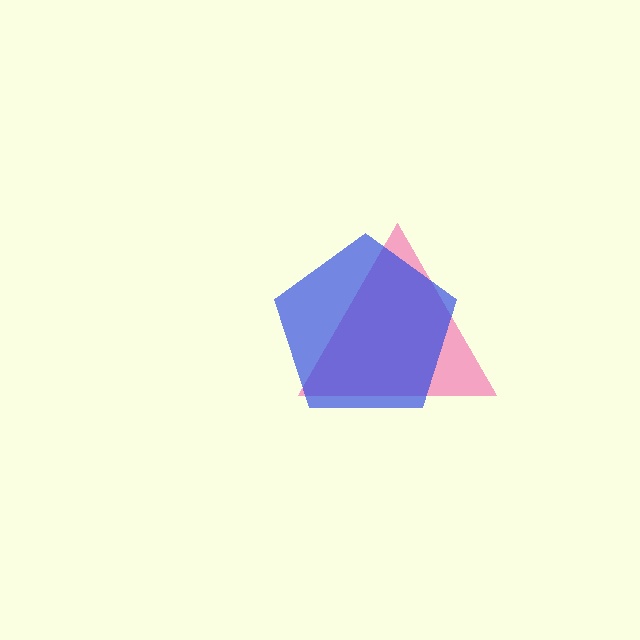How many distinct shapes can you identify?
There are 2 distinct shapes: a pink triangle, a blue pentagon.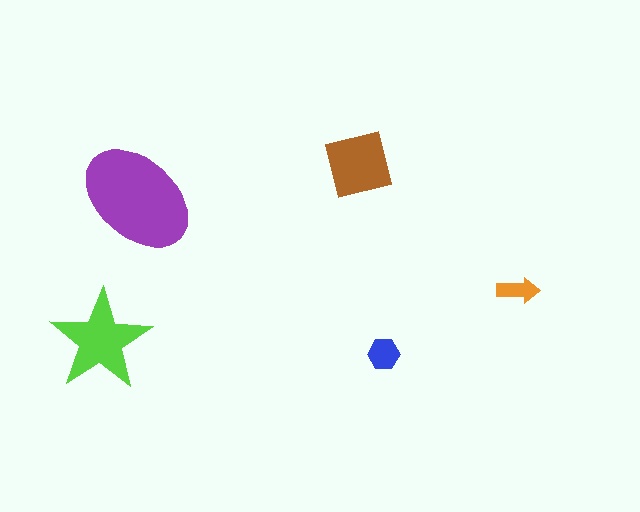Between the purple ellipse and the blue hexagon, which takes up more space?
The purple ellipse.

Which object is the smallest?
The orange arrow.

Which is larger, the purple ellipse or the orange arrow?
The purple ellipse.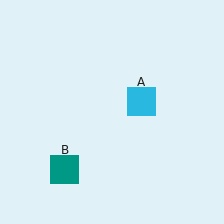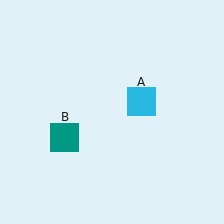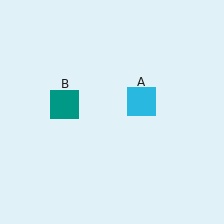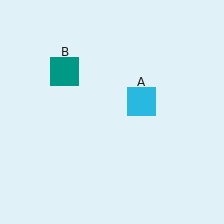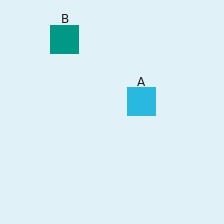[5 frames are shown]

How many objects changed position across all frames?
1 object changed position: teal square (object B).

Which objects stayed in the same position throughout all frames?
Cyan square (object A) remained stationary.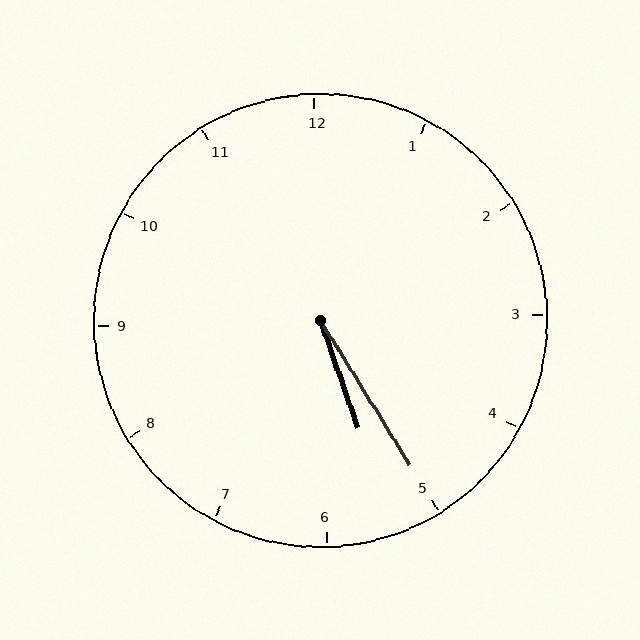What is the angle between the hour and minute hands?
Approximately 12 degrees.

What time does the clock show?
5:25.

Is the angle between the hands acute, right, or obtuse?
It is acute.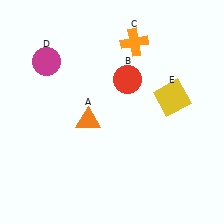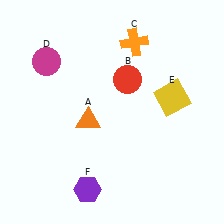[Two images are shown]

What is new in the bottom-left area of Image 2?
A purple hexagon (F) was added in the bottom-left area of Image 2.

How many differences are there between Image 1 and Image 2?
There is 1 difference between the two images.